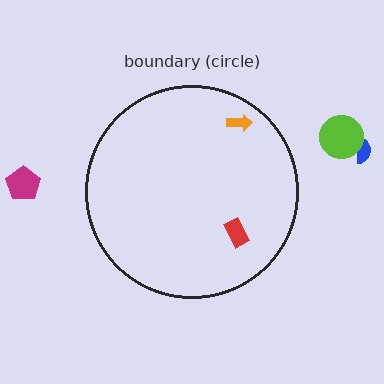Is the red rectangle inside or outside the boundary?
Inside.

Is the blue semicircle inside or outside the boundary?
Outside.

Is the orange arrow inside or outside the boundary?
Inside.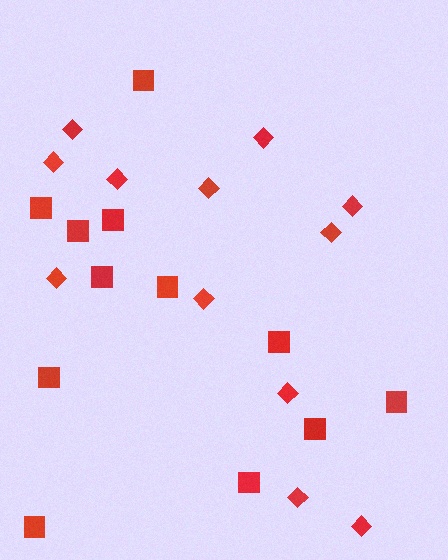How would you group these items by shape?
There are 2 groups: one group of squares (12) and one group of diamonds (12).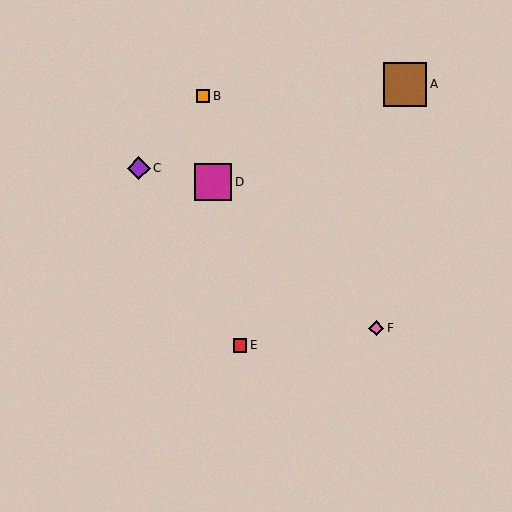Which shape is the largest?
The brown square (labeled A) is the largest.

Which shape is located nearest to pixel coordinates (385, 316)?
The pink diamond (labeled F) at (376, 328) is nearest to that location.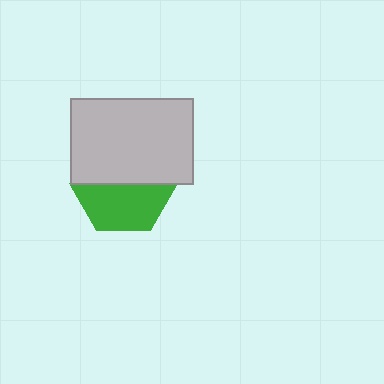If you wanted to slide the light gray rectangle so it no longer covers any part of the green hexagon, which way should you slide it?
Slide it up — that is the most direct way to separate the two shapes.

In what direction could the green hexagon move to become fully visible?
The green hexagon could move down. That would shift it out from behind the light gray rectangle entirely.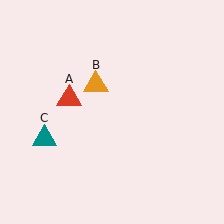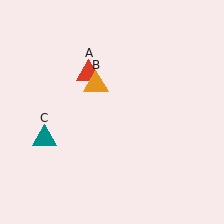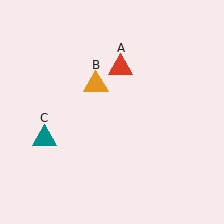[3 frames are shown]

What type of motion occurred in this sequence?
The red triangle (object A) rotated clockwise around the center of the scene.